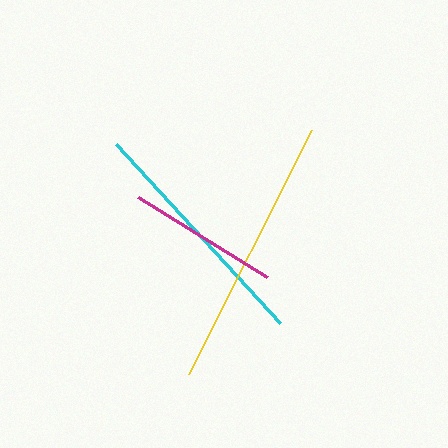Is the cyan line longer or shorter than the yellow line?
The yellow line is longer than the cyan line.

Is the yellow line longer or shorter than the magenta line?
The yellow line is longer than the magenta line.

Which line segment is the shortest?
The magenta line is the shortest at approximately 151 pixels.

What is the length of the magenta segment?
The magenta segment is approximately 151 pixels long.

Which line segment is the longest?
The yellow line is the longest at approximately 274 pixels.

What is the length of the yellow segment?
The yellow segment is approximately 274 pixels long.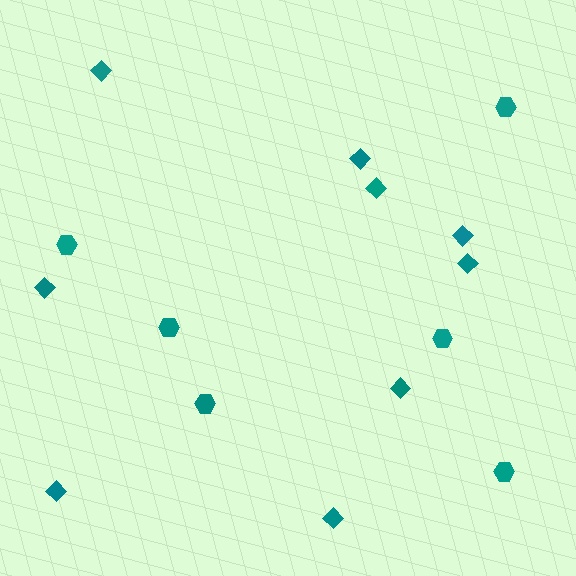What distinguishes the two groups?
There are 2 groups: one group of hexagons (6) and one group of diamonds (9).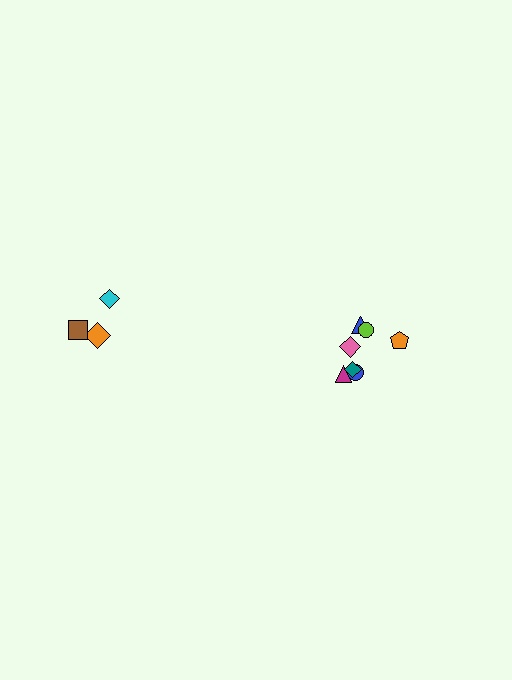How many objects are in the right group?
There are 7 objects.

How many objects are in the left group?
There are 3 objects.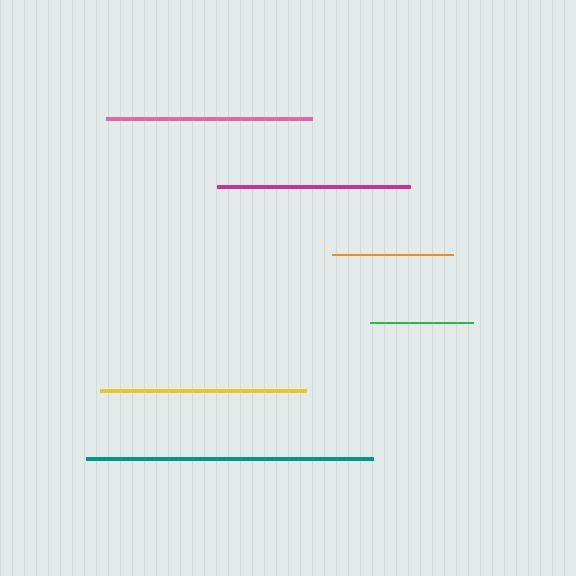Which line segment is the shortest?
The green line is the shortest at approximately 104 pixels.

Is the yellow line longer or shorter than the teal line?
The teal line is longer than the yellow line.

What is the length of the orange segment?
The orange segment is approximately 121 pixels long.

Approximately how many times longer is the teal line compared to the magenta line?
The teal line is approximately 1.5 times the length of the magenta line.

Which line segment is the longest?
The teal line is the longest at approximately 286 pixels.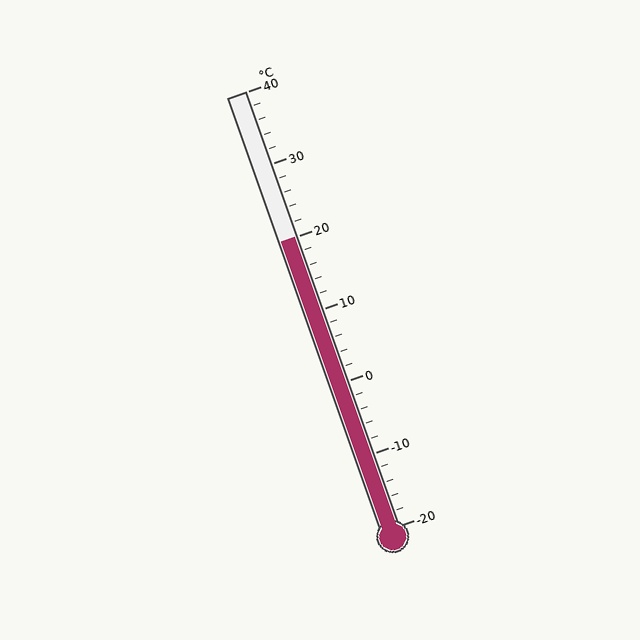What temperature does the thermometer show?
The thermometer shows approximately 20°C.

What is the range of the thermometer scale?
The thermometer scale ranges from -20°C to 40°C.